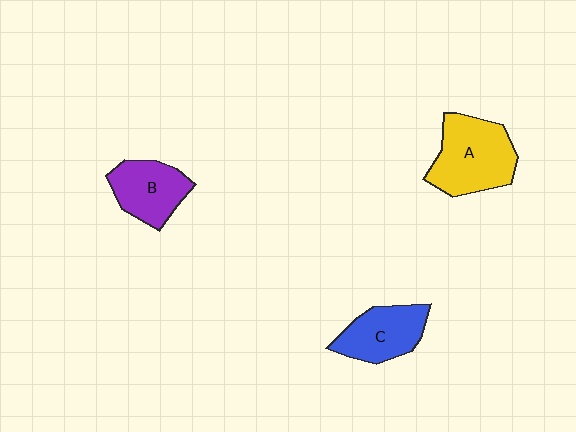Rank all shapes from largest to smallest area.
From largest to smallest: A (yellow), C (blue), B (purple).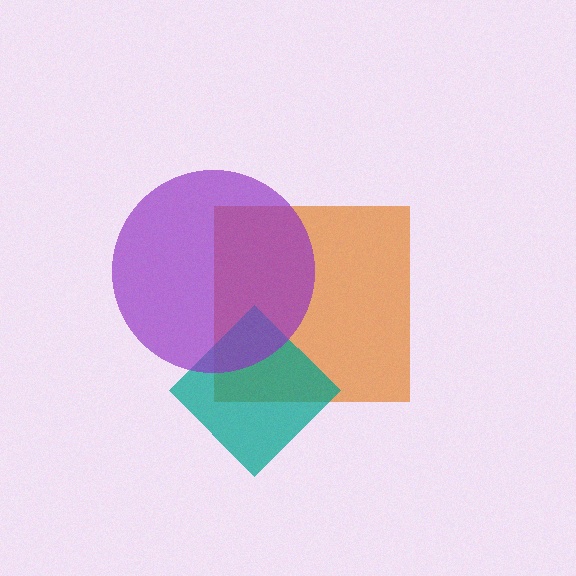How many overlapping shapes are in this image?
There are 3 overlapping shapes in the image.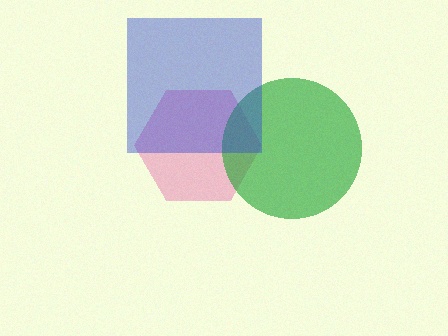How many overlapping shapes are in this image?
There are 3 overlapping shapes in the image.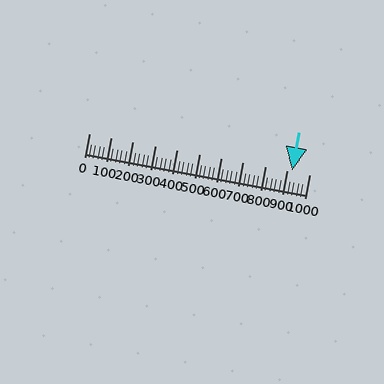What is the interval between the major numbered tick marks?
The major tick marks are spaced 100 units apart.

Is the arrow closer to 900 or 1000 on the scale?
The arrow is closer to 900.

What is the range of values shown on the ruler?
The ruler shows values from 0 to 1000.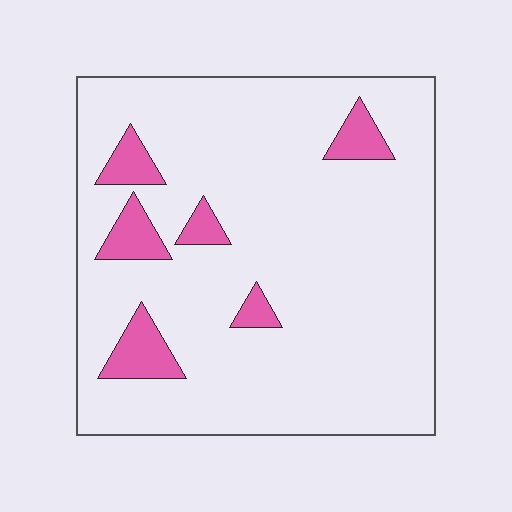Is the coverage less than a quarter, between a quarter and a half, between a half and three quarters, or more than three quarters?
Less than a quarter.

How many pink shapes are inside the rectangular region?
6.